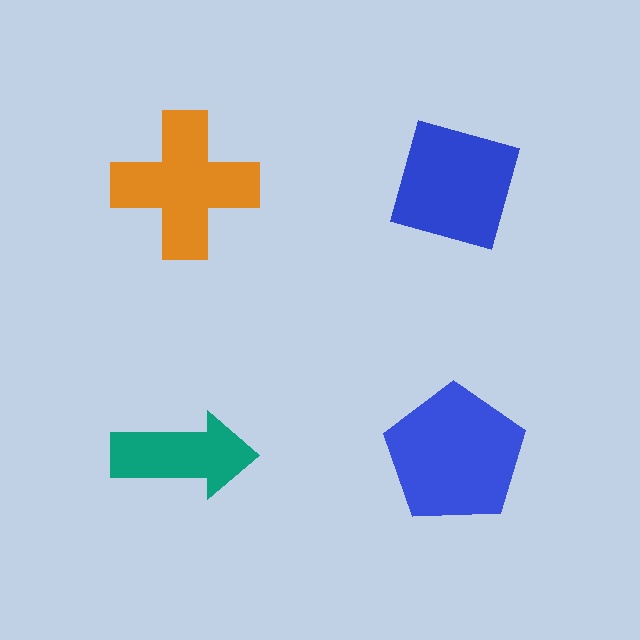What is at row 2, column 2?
A blue pentagon.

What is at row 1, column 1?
An orange cross.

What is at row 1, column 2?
A blue diamond.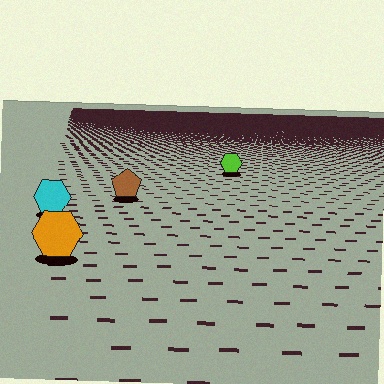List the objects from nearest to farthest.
From nearest to farthest: the orange hexagon, the cyan hexagon, the brown pentagon, the lime hexagon.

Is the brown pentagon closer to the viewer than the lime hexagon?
Yes. The brown pentagon is closer — you can tell from the texture gradient: the ground texture is coarser near it.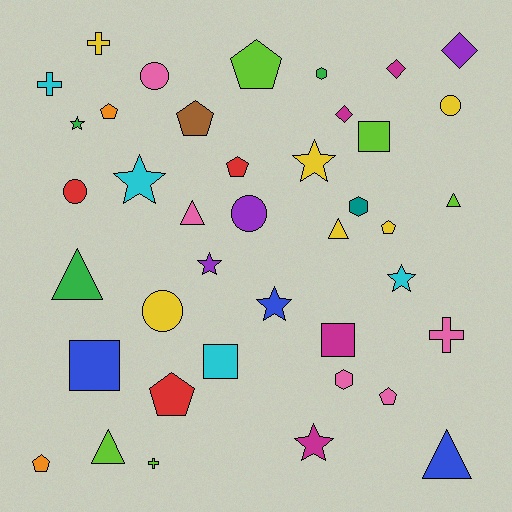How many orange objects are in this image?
There are 2 orange objects.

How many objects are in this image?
There are 40 objects.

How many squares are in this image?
There are 4 squares.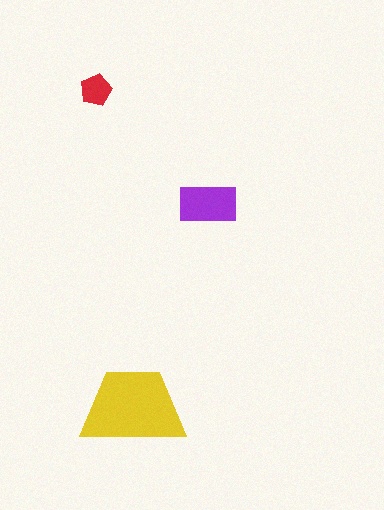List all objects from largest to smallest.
The yellow trapezoid, the purple rectangle, the red pentagon.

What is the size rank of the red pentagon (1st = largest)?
3rd.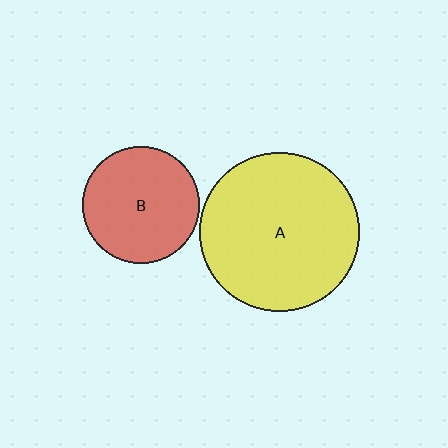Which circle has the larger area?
Circle A (yellow).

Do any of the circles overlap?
No, none of the circles overlap.